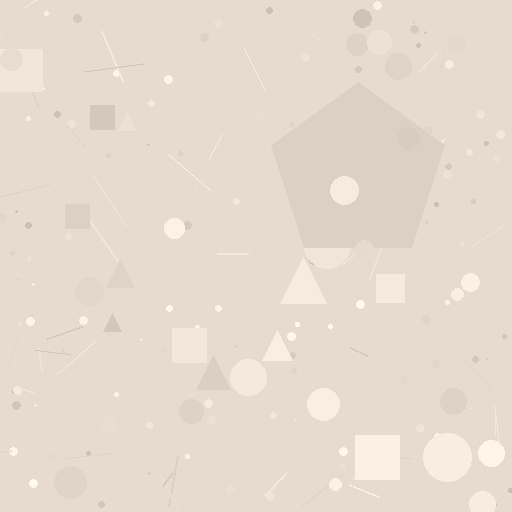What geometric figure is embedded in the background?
A pentagon is embedded in the background.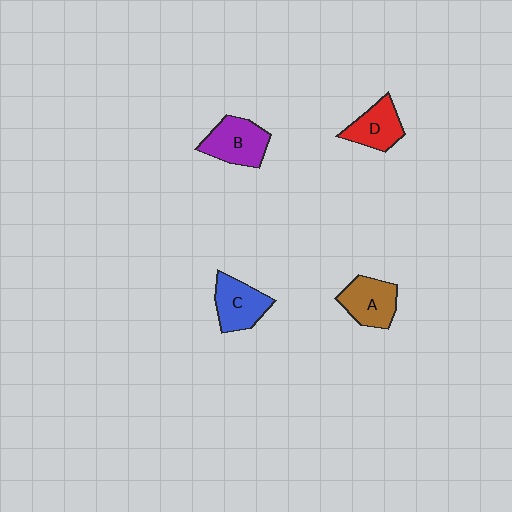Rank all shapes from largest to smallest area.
From largest to smallest: B (purple), C (blue), A (brown), D (red).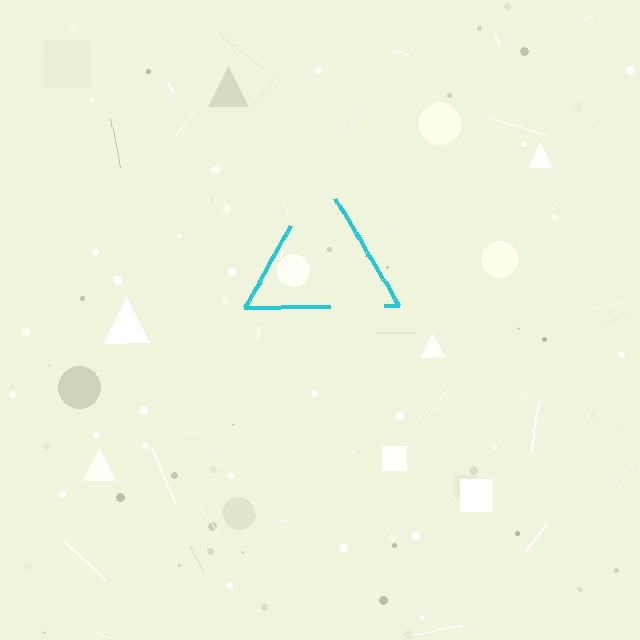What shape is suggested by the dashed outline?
The dashed outline suggests a triangle.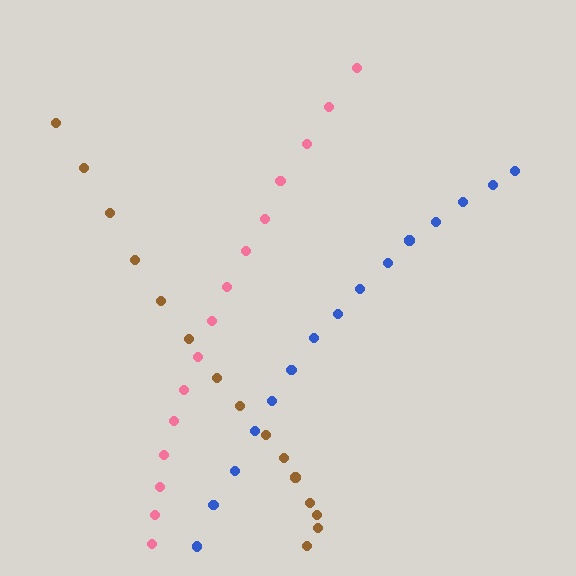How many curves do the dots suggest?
There are 3 distinct paths.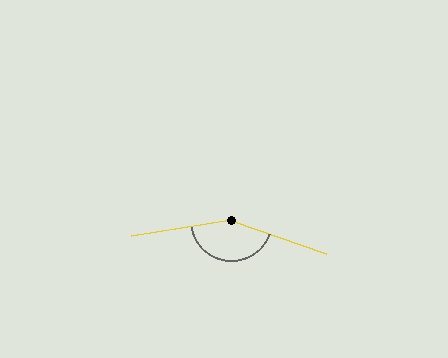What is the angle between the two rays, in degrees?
Approximately 152 degrees.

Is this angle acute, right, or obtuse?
It is obtuse.